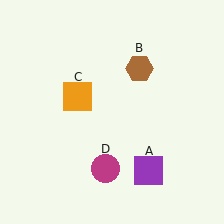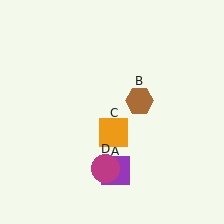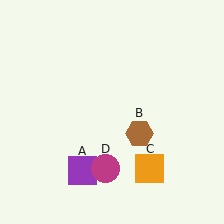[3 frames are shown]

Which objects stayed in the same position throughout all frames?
Magenta circle (object D) remained stationary.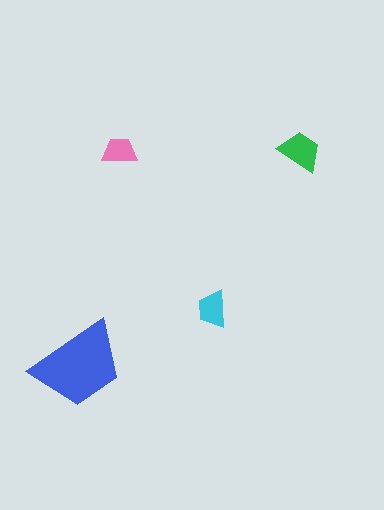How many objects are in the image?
There are 4 objects in the image.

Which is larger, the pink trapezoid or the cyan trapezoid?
The cyan one.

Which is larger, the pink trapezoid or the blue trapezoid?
The blue one.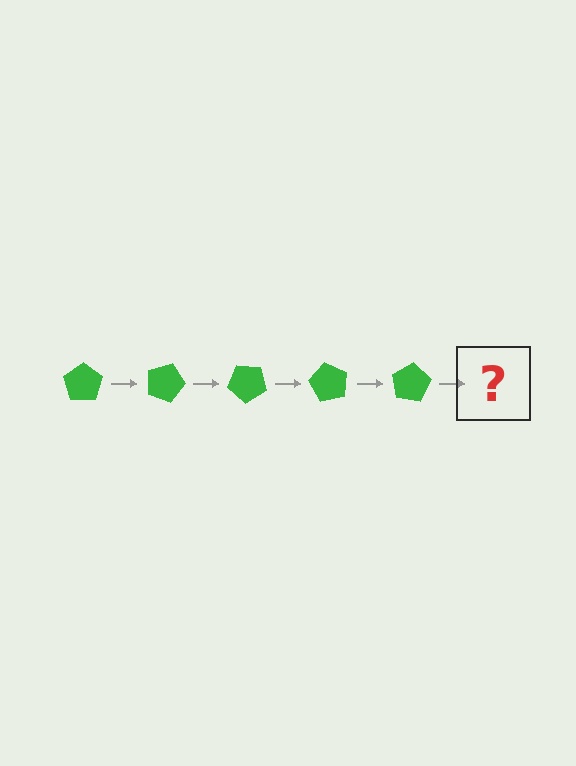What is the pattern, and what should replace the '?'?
The pattern is that the pentagon rotates 20 degrees each step. The '?' should be a green pentagon rotated 100 degrees.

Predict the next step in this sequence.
The next step is a green pentagon rotated 100 degrees.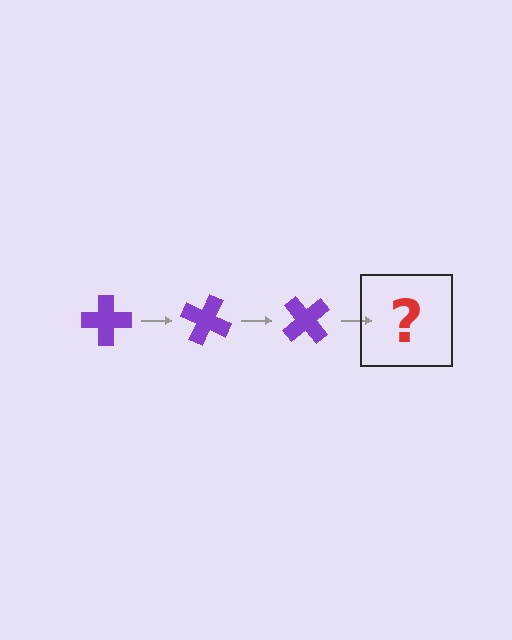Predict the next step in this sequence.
The next step is a purple cross rotated 75 degrees.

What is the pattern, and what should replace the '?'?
The pattern is that the cross rotates 25 degrees each step. The '?' should be a purple cross rotated 75 degrees.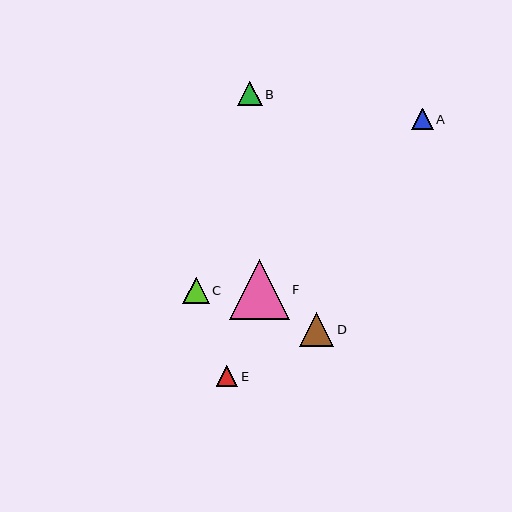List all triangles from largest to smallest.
From largest to smallest: F, D, C, B, A, E.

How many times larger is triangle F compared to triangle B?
Triangle F is approximately 2.4 times the size of triangle B.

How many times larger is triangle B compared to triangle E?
Triangle B is approximately 1.2 times the size of triangle E.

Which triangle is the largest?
Triangle F is the largest with a size of approximately 60 pixels.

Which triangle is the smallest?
Triangle E is the smallest with a size of approximately 21 pixels.